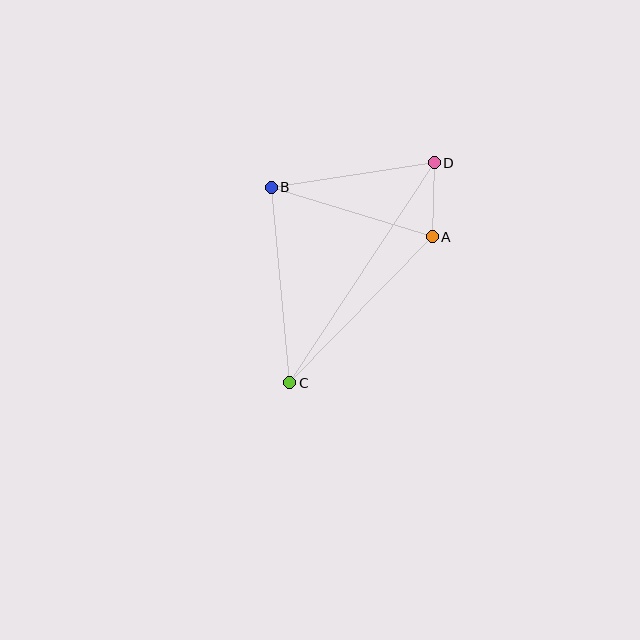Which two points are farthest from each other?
Points C and D are farthest from each other.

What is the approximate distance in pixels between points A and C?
The distance between A and C is approximately 204 pixels.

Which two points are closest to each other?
Points A and D are closest to each other.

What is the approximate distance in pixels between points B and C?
The distance between B and C is approximately 196 pixels.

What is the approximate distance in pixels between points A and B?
The distance between A and B is approximately 169 pixels.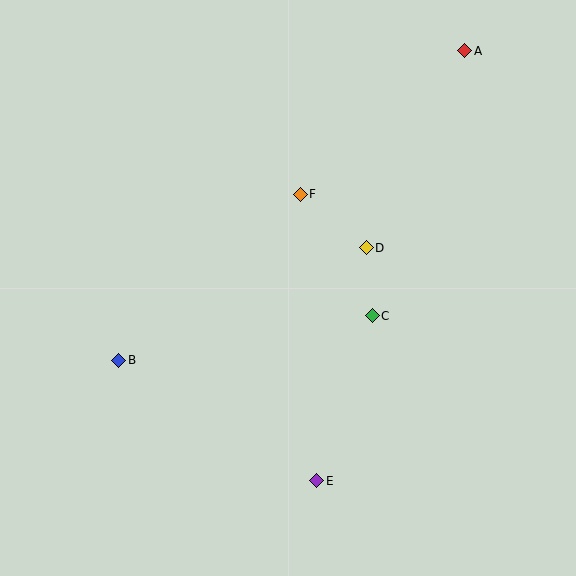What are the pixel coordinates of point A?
Point A is at (465, 51).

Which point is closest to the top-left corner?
Point F is closest to the top-left corner.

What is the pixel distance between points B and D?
The distance between B and D is 272 pixels.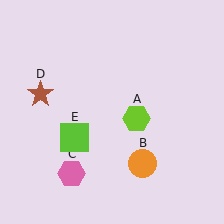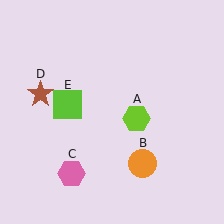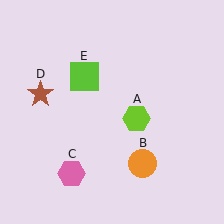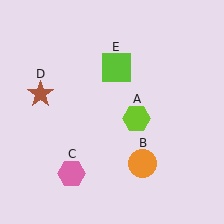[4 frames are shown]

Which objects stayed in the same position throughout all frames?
Lime hexagon (object A) and orange circle (object B) and pink hexagon (object C) and brown star (object D) remained stationary.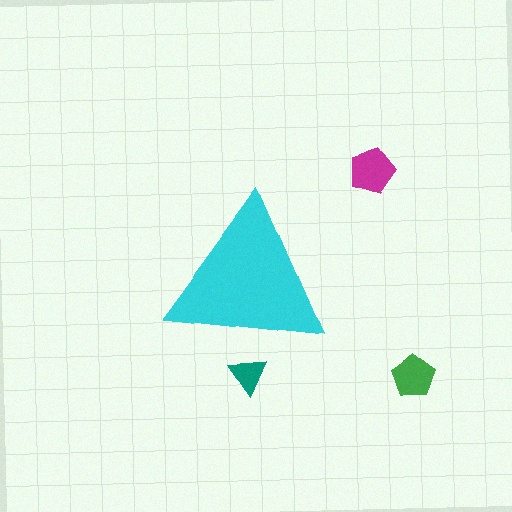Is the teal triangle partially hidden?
Yes, the teal triangle is partially hidden behind the cyan triangle.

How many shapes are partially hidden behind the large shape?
1 shape is partially hidden.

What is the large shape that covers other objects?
A cyan triangle.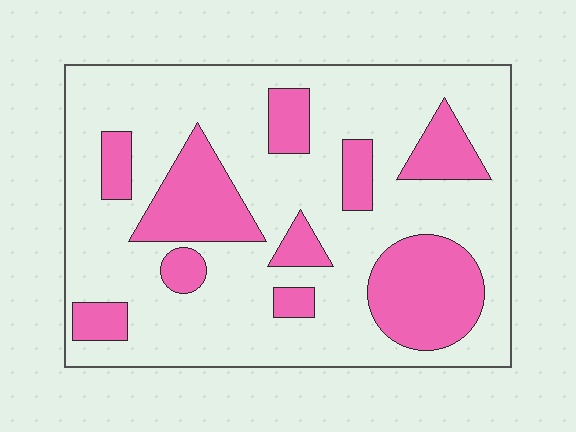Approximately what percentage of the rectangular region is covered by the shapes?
Approximately 30%.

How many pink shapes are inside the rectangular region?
10.